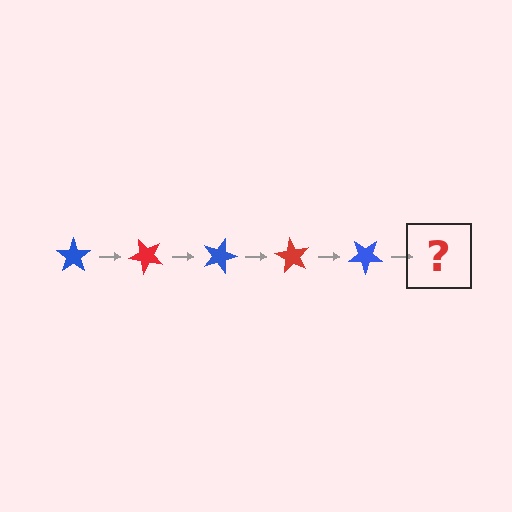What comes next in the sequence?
The next element should be a red star, rotated 225 degrees from the start.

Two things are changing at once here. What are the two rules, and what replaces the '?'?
The two rules are that it rotates 45 degrees each step and the color cycles through blue and red. The '?' should be a red star, rotated 225 degrees from the start.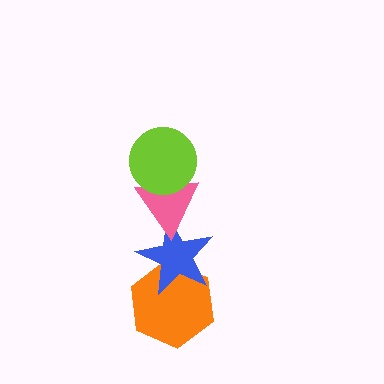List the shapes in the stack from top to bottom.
From top to bottom: the lime circle, the pink triangle, the blue star, the orange hexagon.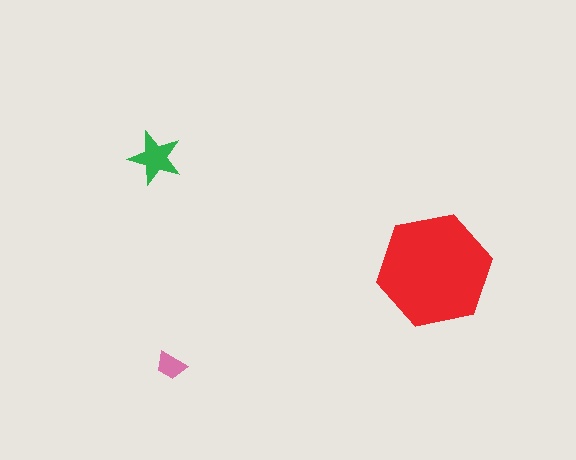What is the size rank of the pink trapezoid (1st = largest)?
3rd.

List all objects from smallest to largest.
The pink trapezoid, the green star, the red hexagon.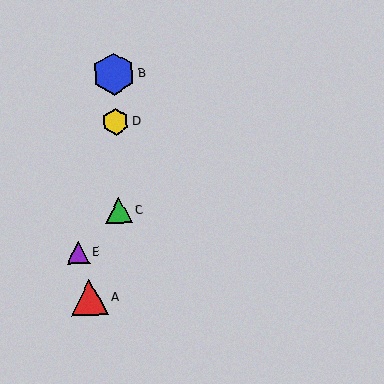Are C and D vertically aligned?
Yes, both are at x≈119.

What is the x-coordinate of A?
Object A is at x≈90.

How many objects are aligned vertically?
3 objects (B, C, D) are aligned vertically.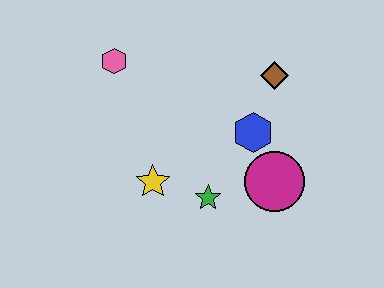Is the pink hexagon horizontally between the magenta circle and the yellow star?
No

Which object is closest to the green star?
The yellow star is closest to the green star.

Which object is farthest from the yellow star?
The brown diamond is farthest from the yellow star.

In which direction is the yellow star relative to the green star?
The yellow star is to the left of the green star.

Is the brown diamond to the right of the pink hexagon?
Yes